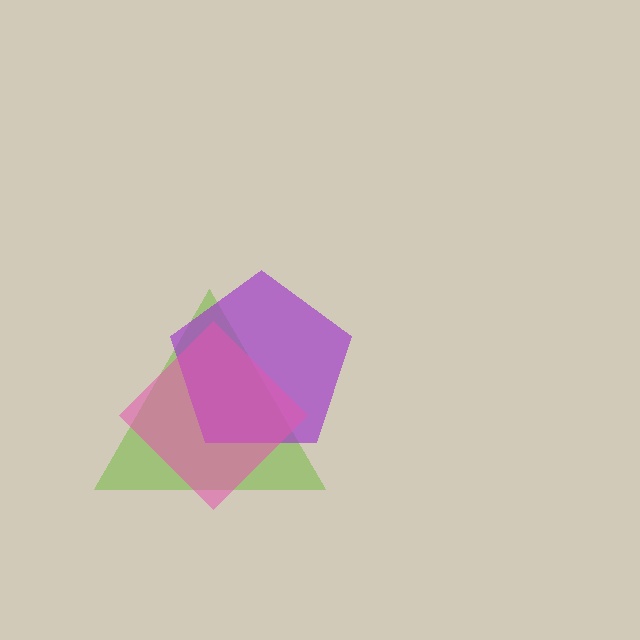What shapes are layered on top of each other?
The layered shapes are: a lime triangle, a purple pentagon, a pink diamond.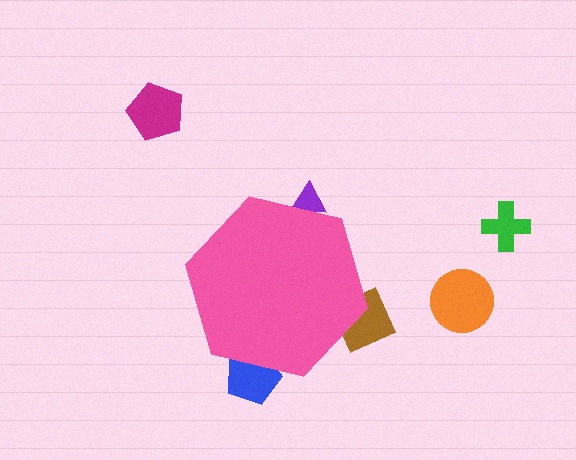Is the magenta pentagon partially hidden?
No, the magenta pentagon is fully visible.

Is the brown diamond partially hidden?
Yes, the brown diamond is partially hidden behind the pink hexagon.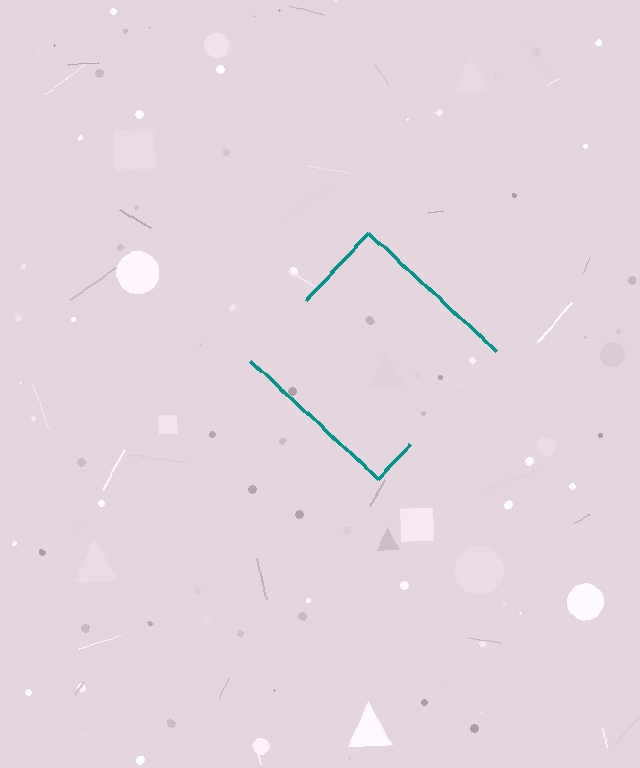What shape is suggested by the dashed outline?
The dashed outline suggests a diamond.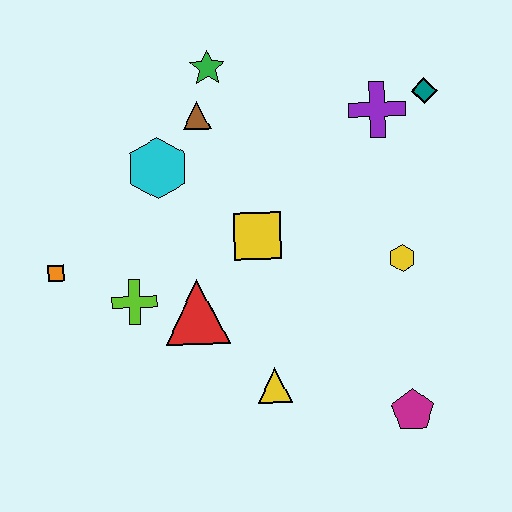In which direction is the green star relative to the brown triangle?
The green star is above the brown triangle.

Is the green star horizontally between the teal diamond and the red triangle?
Yes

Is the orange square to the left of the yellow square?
Yes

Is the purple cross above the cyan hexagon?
Yes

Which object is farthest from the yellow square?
The magenta pentagon is farthest from the yellow square.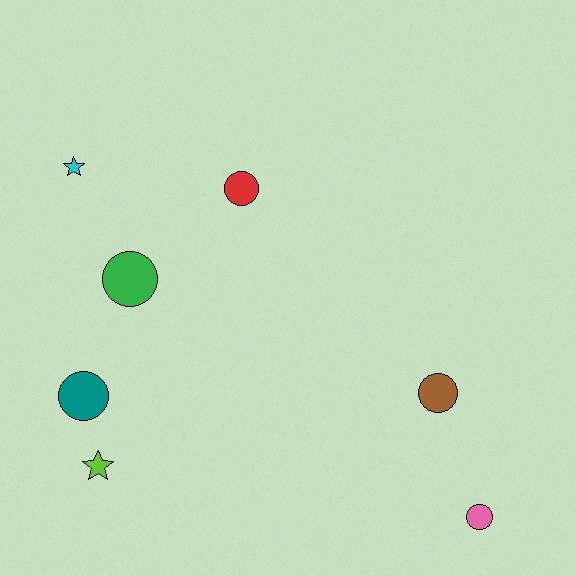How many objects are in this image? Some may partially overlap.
There are 7 objects.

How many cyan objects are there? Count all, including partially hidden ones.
There is 1 cyan object.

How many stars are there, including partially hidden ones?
There are 2 stars.